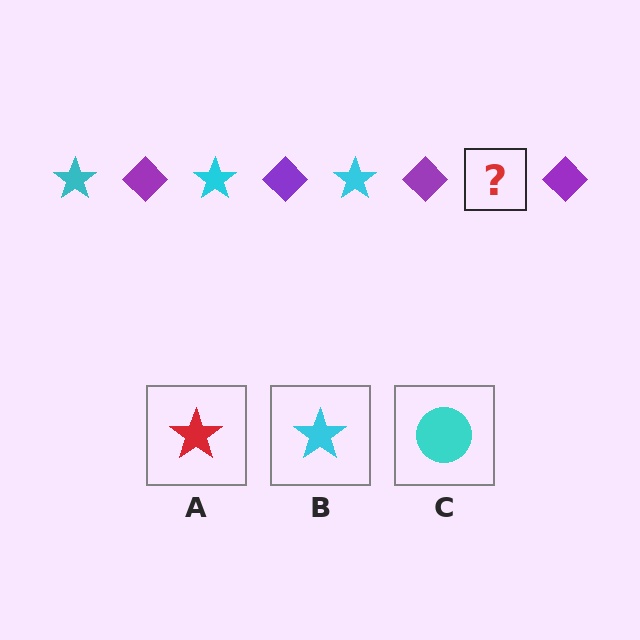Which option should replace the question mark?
Option B.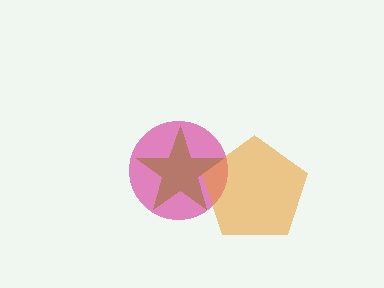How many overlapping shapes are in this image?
There are 3 overlapping shapes in the image.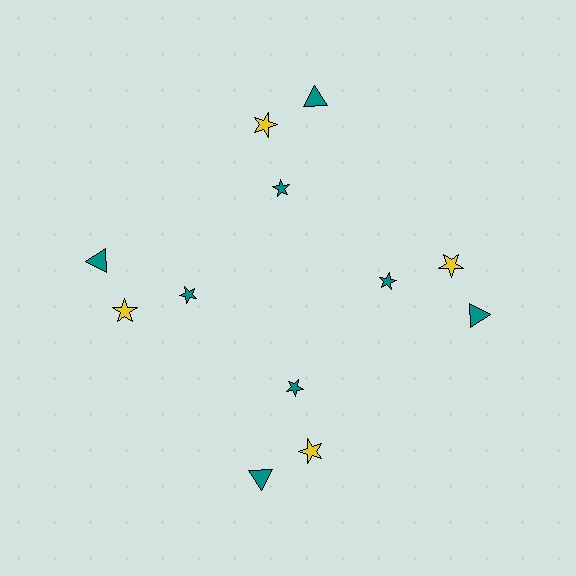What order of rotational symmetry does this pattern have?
This pattern has 4-fold rotational symmetry.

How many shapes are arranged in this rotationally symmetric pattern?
There are 12 shapes, arranged in 4 groups of 3.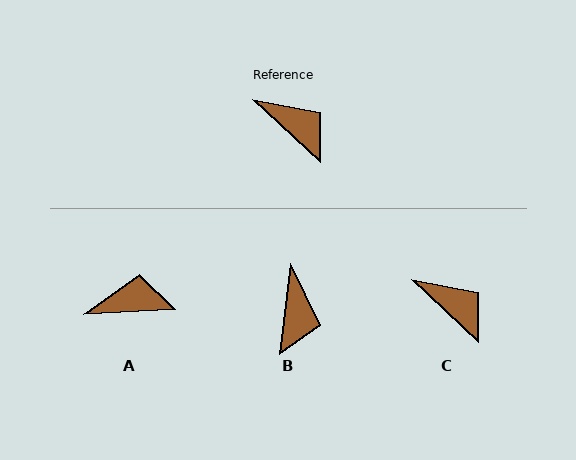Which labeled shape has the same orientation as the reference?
C.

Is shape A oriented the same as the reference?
No, it is off by about 46 degrees.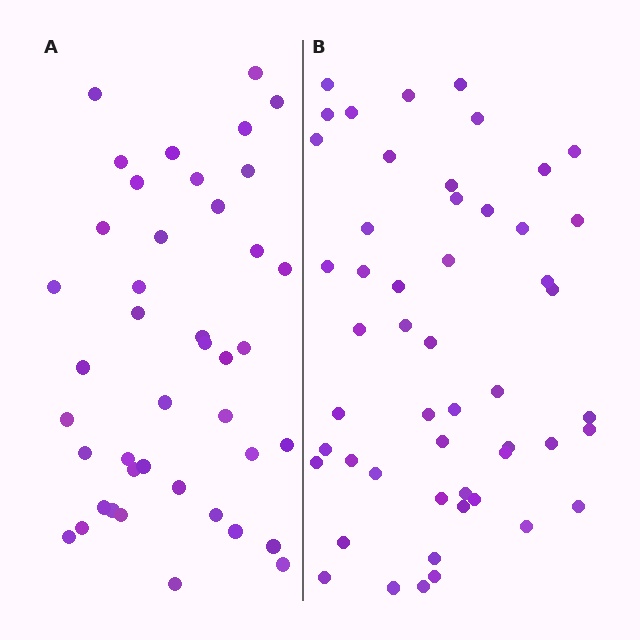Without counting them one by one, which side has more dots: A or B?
Region B (the right region) has more dots.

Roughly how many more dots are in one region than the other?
Region B has roughly 8 or so more dots than region A.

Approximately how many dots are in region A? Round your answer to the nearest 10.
About 40 dots. (The exact count is 42, which rounds to 40.)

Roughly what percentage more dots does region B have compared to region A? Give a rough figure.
About 20% more.